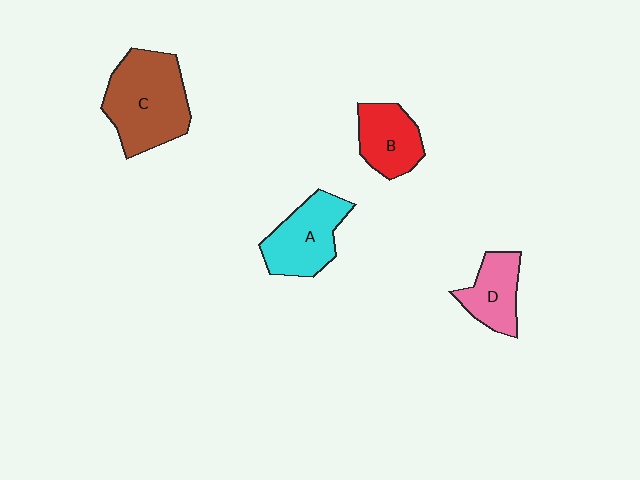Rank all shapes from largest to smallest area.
From largest to smallest: C (brown), A (cyan), B (red), D (pink).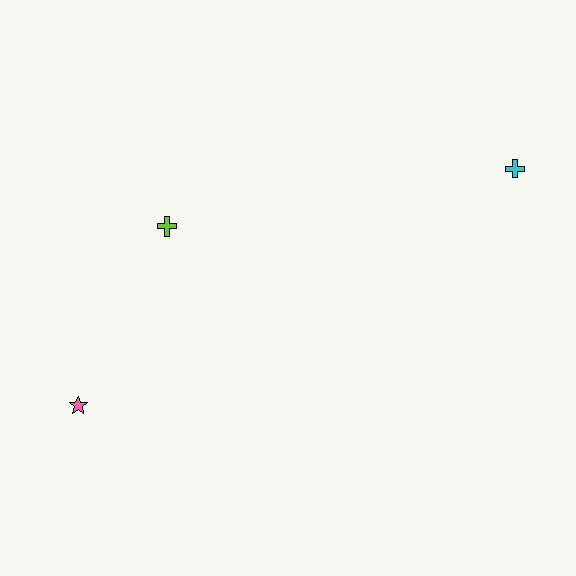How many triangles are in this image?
There are no triangles.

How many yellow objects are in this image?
There are no yellow objects.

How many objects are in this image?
There are 3 objects.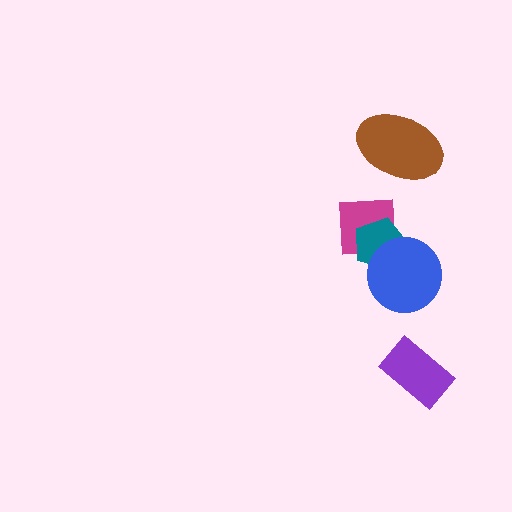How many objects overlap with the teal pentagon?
2 objects overlap with the teal pentagon.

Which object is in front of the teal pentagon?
The blue circle is in front of the teal pentagon.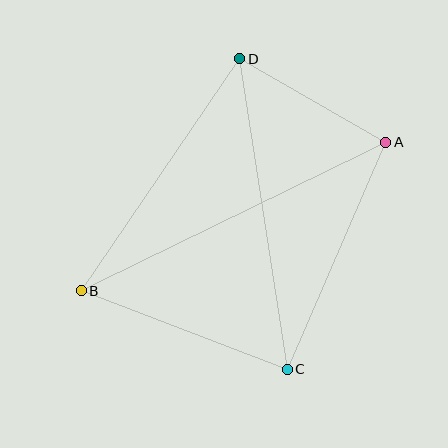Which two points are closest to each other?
Points A and D are closest to each other.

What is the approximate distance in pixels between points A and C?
The distance between A and C is approximately 247 pixels.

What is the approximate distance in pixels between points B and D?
The distance between B and D is approximately 281 pixels.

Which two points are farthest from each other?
Points A and B are farthest from each other.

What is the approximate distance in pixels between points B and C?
The distance between B and C is approximately 220 pixels.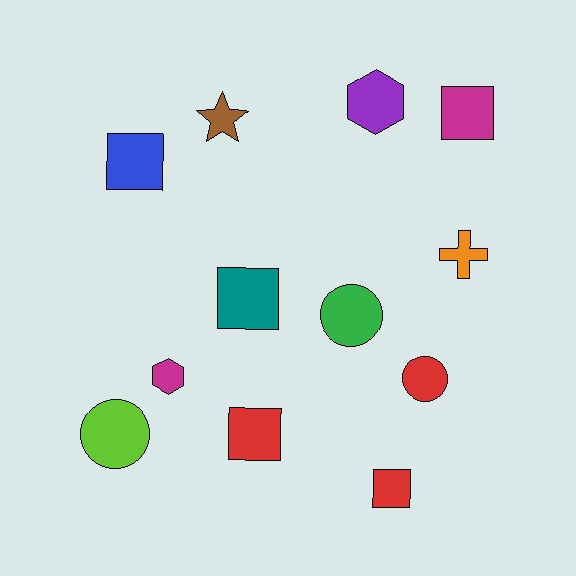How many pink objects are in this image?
There are no pink objects.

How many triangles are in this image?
There are no triangles.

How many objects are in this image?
There are 12 objects.